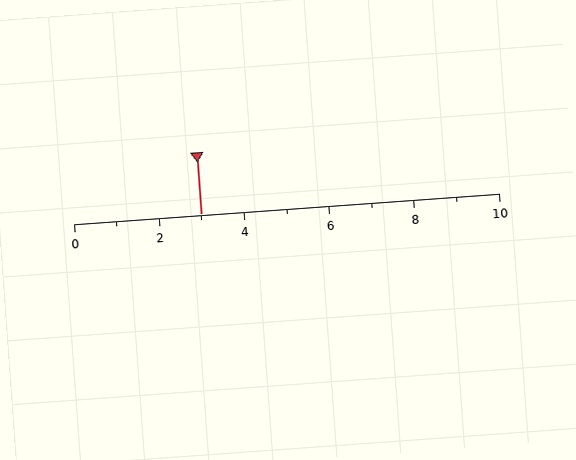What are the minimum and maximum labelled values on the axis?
The axis runs from 0 to 10.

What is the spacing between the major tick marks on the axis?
The major ticks are spaced 2 apart.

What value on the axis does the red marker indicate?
The marker indicates approximately 3.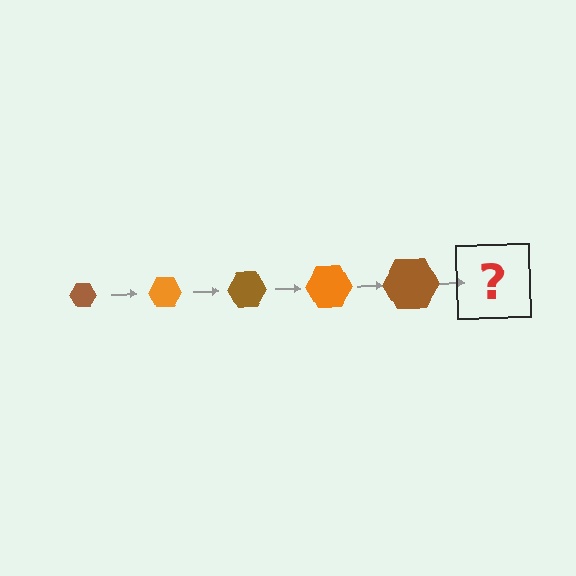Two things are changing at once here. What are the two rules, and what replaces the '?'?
The two rules are that the hexagon grows larger each step and the color cycles through brown and orange. The '?' should be an orange hexagon, larger than the previous one.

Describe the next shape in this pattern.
It should be an orange hexagon, larger than the previous one.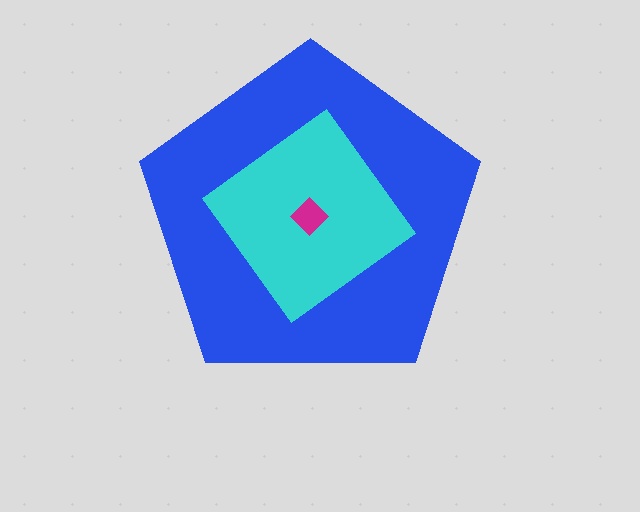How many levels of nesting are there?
3.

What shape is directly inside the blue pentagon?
The cyan diamond.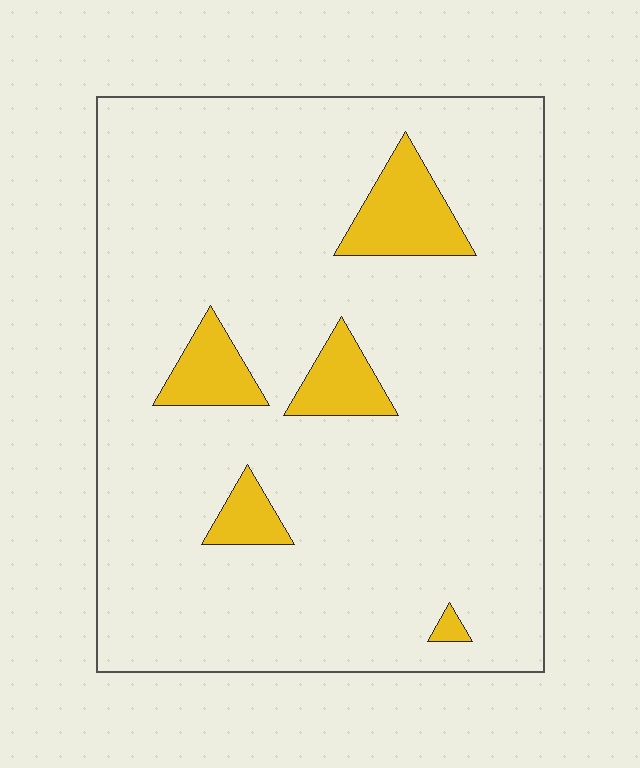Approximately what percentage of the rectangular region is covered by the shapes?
Approximately 10%.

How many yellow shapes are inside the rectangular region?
5.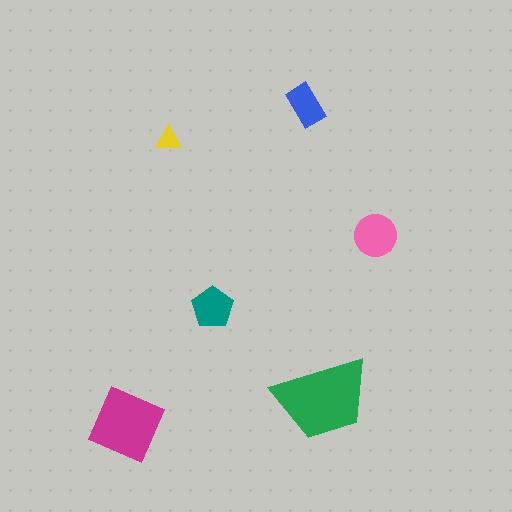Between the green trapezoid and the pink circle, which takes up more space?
The green trapezoid.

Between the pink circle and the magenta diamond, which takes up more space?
The magenta diamond.